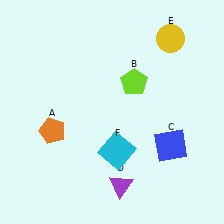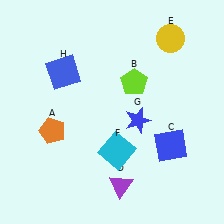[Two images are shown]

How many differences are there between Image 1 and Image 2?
There are 2 differences between the two images.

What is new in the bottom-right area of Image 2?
A blue star (G) was added in the bottom-right area of Image 2.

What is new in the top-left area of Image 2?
A blue square (H) was added in the top-left area of Image 2.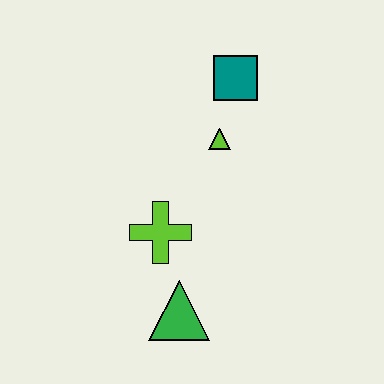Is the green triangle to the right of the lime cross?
Yes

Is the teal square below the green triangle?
No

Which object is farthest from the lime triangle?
The green triangle is farthest from the lime triangle.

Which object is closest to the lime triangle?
The teal square is closest to the lime triangle.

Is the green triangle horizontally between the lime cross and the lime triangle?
Yes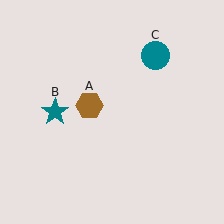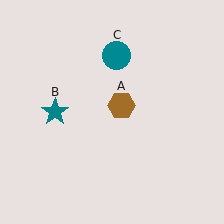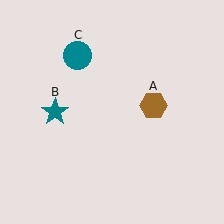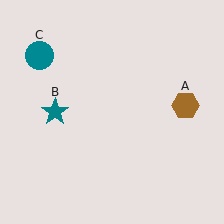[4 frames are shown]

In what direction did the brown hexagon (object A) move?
The brown hexagon (object A) moved right.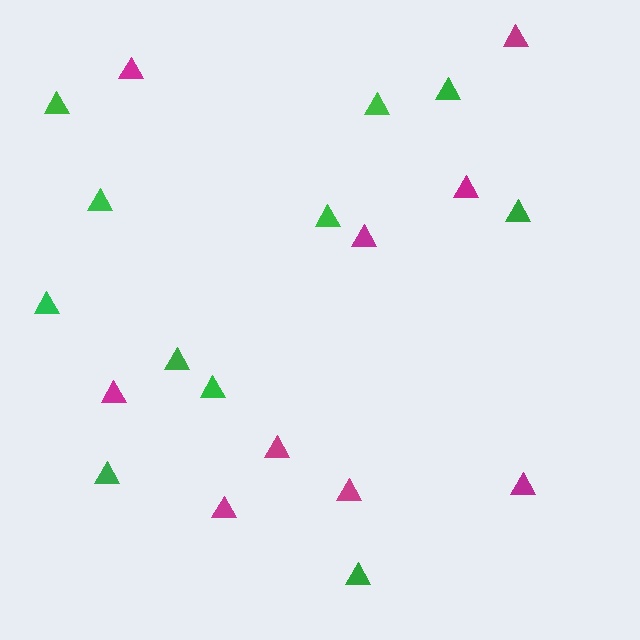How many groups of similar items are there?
There are 2 groups: one group of magenta triangles (9) and one group of green triangles (11).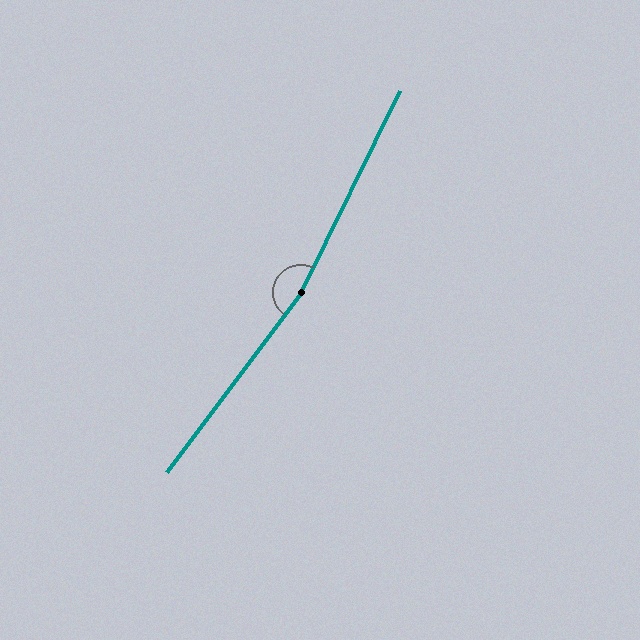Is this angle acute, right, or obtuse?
It is obtuse.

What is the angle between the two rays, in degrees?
Approximately 169 degrees.